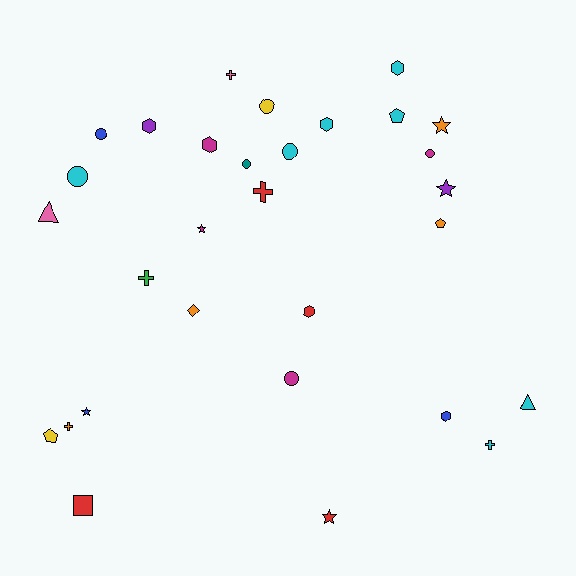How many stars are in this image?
There are 5 stars.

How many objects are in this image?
There are 30 objects.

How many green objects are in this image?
There is 1 green object.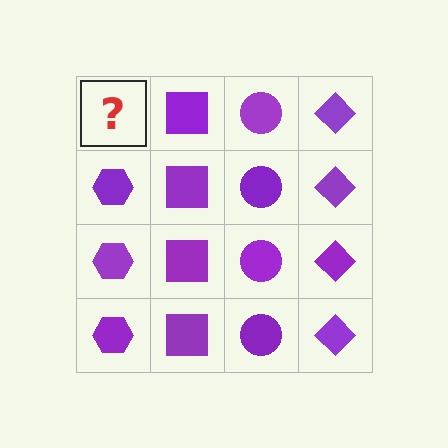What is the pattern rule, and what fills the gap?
The rule is that each column has a consistent shape. The gap should be filled with a purple hexagon.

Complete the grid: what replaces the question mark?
The question mark should be replaced with a purple hexagon.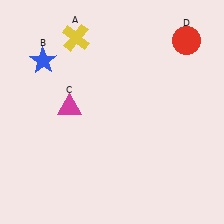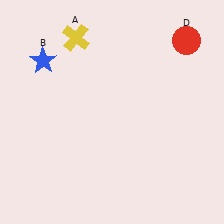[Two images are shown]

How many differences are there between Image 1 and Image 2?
There is 1 difference between the two images.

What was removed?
The magenta triangle (C) was removed in Image 2.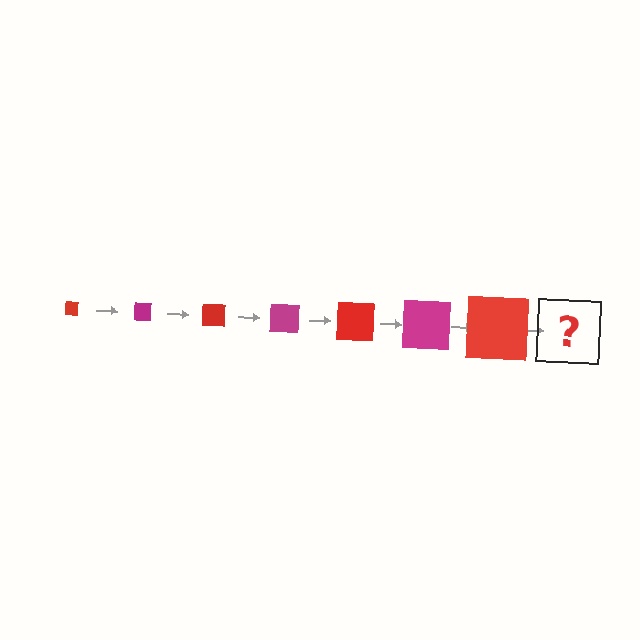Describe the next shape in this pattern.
It should be a magenta square, larger than the previous one.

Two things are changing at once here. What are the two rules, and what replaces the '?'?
The two rules are that the square grows larger each step and the color cycles through red and magenta. The '?' should be a magenta square, larger than the previous one.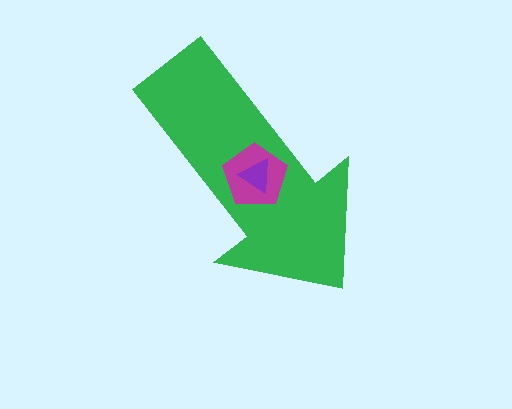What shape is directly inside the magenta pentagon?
The purple triangle.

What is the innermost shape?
The purple triangle.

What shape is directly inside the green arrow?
The magenta pentagon.